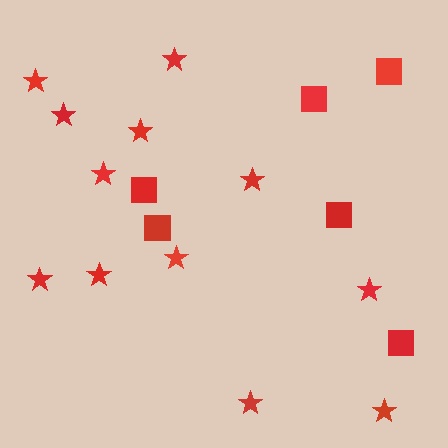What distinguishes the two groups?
There are 2 groups: one group of stars (12) and one group of squares (6).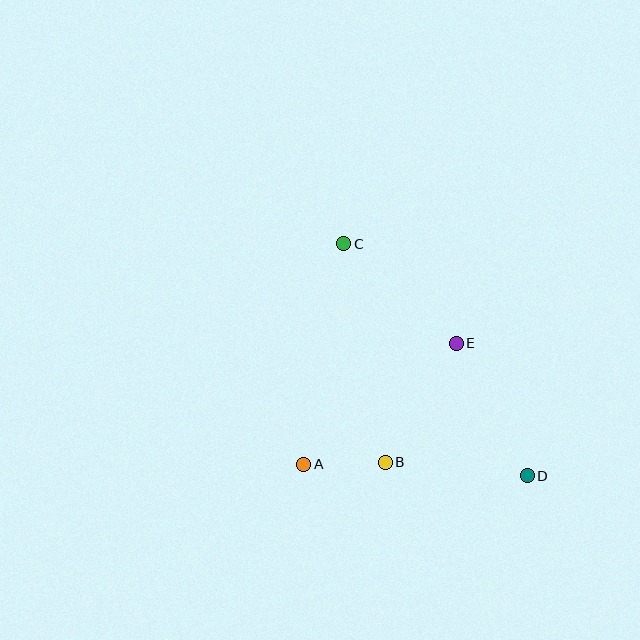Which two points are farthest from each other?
Points C and D are farthest from each other.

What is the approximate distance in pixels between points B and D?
The distance between B and D is approximately 143 pixels.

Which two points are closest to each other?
Points A and B are closest to each other.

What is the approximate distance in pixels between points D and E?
The distance between D and E is approximately 150 pixels.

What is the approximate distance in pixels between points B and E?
The distance between B and E is approximately 139 pixels.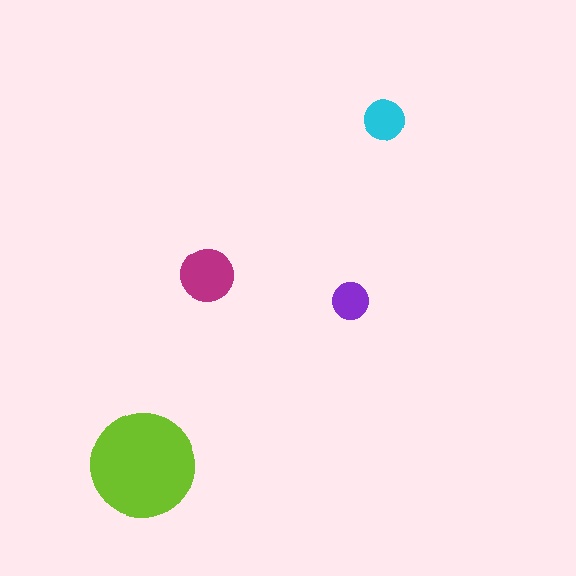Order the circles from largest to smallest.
the lime one, the magenta one, the cyan one, the purple one.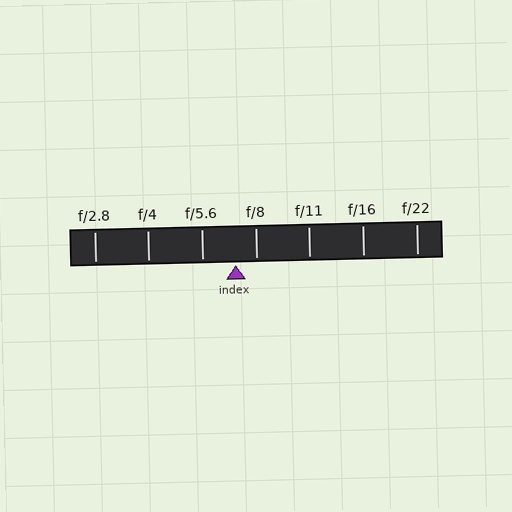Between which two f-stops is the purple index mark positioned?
The index mark is between f/5.6 and f/8.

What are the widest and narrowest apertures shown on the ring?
The widest aperture shown is f/2.8 and the narrowest is f/22.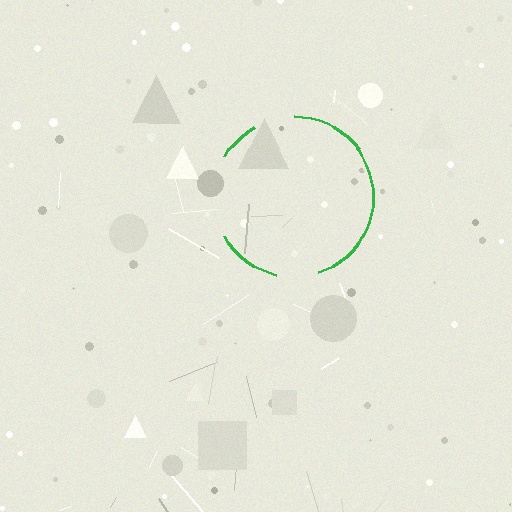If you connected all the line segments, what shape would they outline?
They would outline a circle.